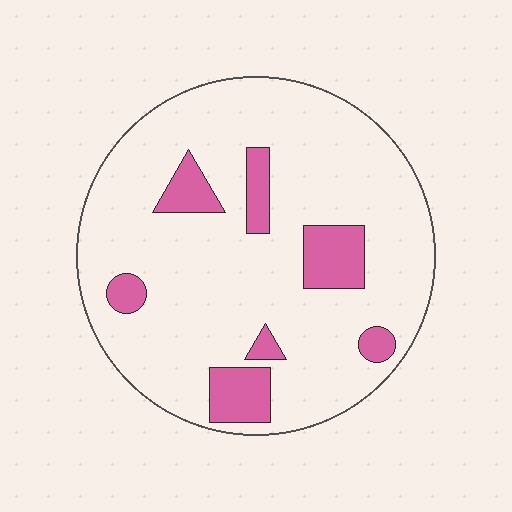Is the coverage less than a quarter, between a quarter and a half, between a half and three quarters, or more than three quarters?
Less than a quarter.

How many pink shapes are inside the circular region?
7.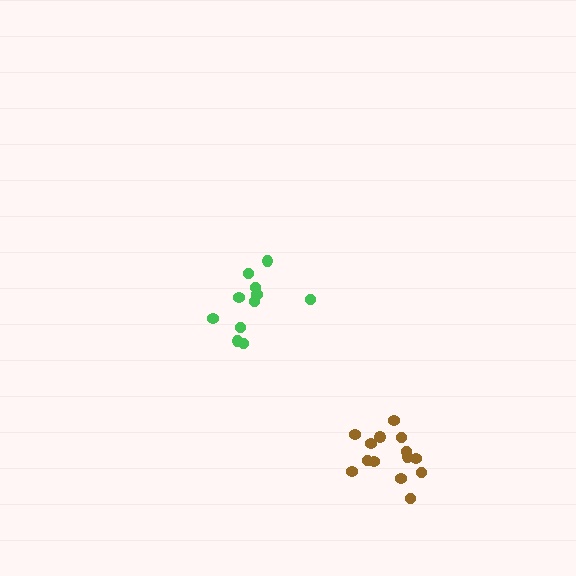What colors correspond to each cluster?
The clusters are colored: green, brown.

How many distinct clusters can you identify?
There are 2 distinct clusters.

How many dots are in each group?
Group 1: 11 dots, Group 2: 14 dots (25 total).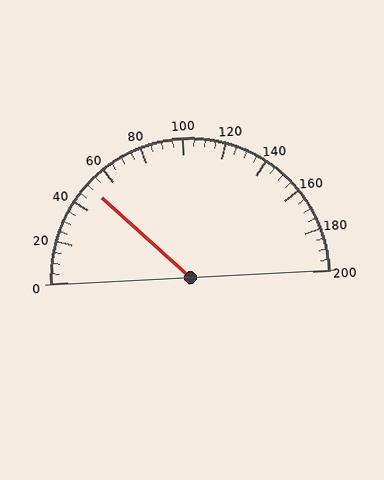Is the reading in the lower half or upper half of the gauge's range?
The reading is in the lower half of the range (0 to 200).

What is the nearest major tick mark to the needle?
The nearest major tick mark is 40.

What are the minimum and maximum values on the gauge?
The gauge ranges from 0 to 200.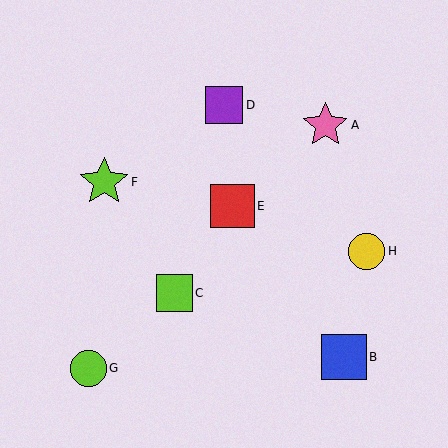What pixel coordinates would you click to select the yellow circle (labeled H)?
Click at (367, 251) to select the yellow circle H.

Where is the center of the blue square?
The center of the blue square is at (344, 357).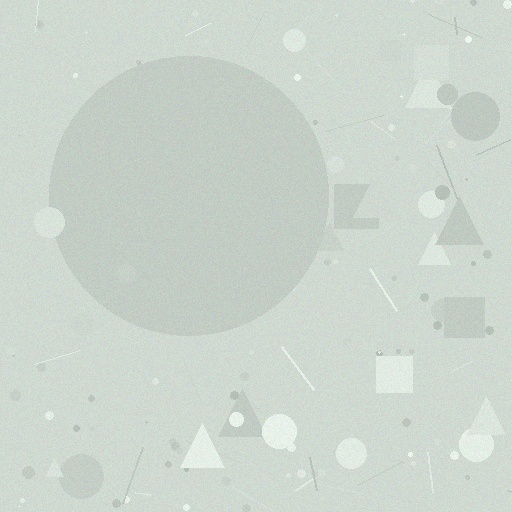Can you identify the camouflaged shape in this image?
The camouflaged shape is a circle.